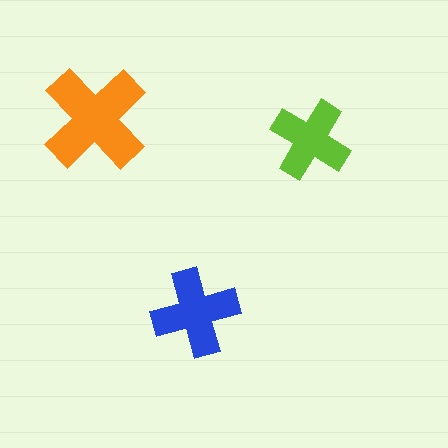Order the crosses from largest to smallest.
the orange one, the blue one, the lime one.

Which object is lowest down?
The blue cross is bottommost.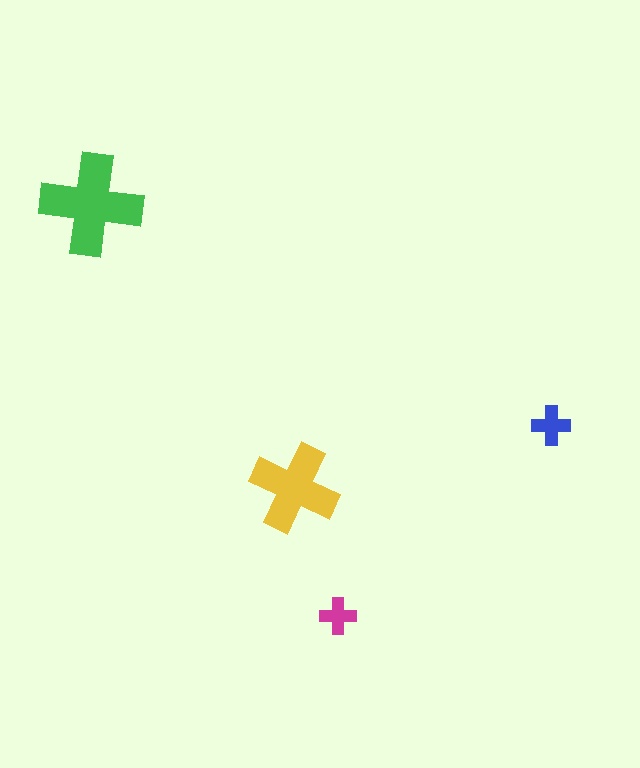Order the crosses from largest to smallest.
the green one, the yellow one, the blue one, the magenta one.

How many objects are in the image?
There are 4 objects in the image.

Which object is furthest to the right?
The blue cross is rightmost.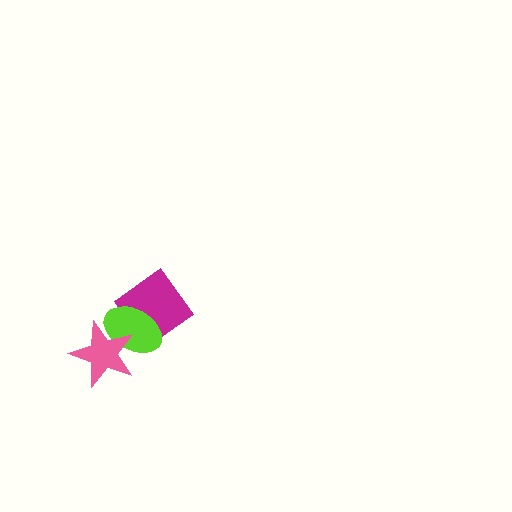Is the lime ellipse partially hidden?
Yes, it is partially covered by another shape.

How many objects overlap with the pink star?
1 object overlaps with the pink star.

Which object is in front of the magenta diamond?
The lime ellipse is in front of the magenta diamond.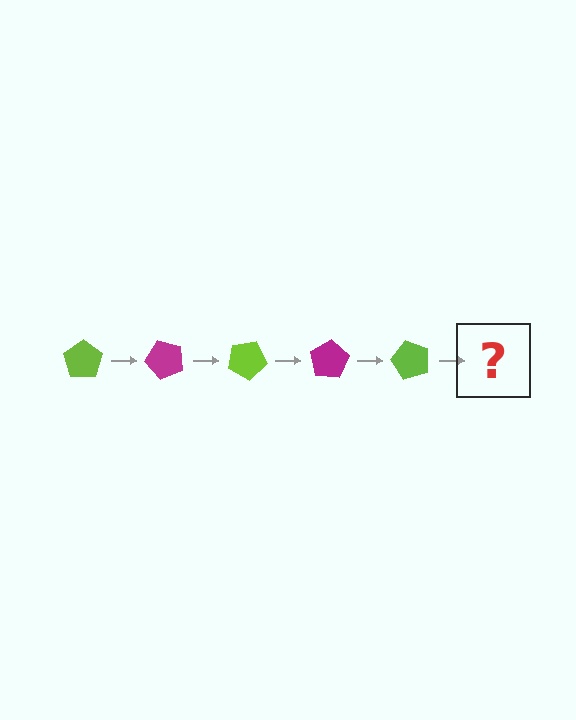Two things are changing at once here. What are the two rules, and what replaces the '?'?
The two rules are that it rotates 50 degrees each step and the color cycles through lime and magenta. The '?' should be a magenta pentagon, rotated 250 degrees from the start.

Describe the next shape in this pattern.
It should be a magenta pentagon, rotated 250 degrees from the start.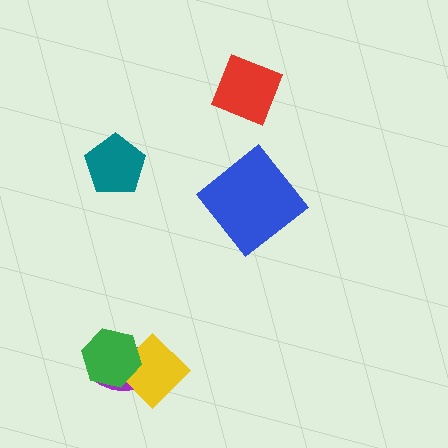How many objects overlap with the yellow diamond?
2 objects overlap with the yellow diamond.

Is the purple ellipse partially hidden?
Yes, it is partially covered by another shape.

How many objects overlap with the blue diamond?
0 objects overlap with the blue diamond.